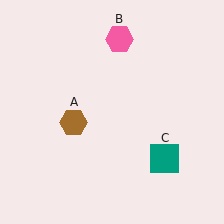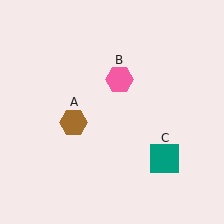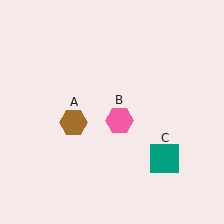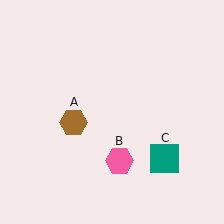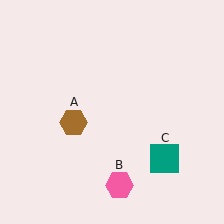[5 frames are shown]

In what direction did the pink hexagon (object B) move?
The pink hexagon (object B) moved down.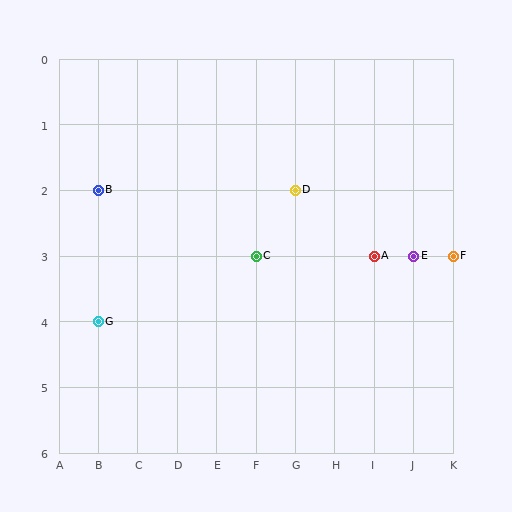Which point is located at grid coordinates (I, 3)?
Point A is at (I, 3).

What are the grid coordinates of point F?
Point F is at grid coordinates (K, 3).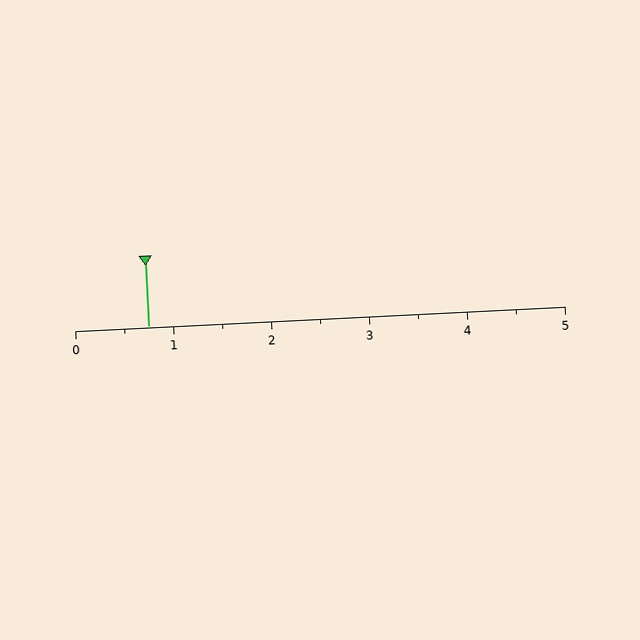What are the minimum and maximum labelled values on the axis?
The axis runs from 0 to 5.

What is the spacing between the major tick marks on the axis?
The major ticks are spaced 1 apart.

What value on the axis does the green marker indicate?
The marker indicates approximately 0.8.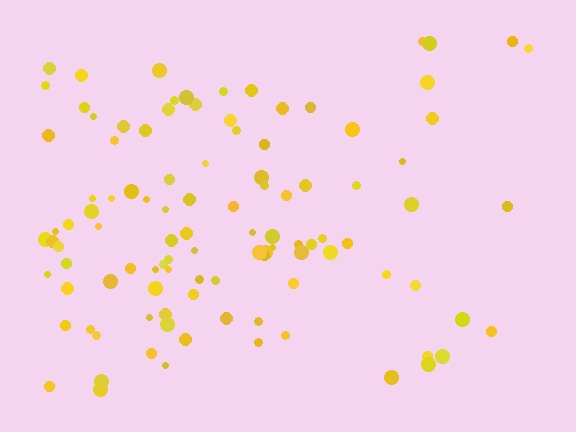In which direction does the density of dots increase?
From right to left, with the left side densest.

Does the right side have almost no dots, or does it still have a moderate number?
Still a moderate number, just noticeably fewer than the left.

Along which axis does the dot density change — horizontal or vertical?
Horizontal.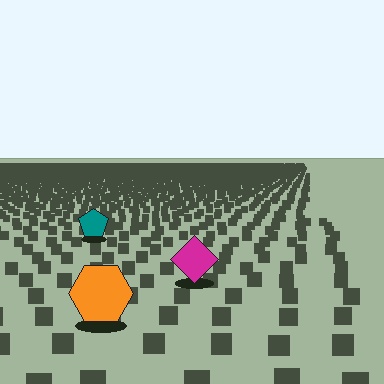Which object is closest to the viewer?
The orange hexagon is closest. The texture marks near it are larger and more spread out.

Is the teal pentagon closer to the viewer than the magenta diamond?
No. The magenta diamond is closer — you can tell from the texture gradient: the ground texture is coarser near it.